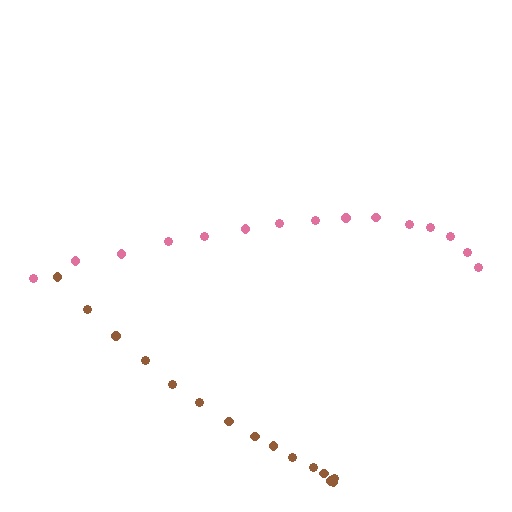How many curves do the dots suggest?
There are 2 distinct paths.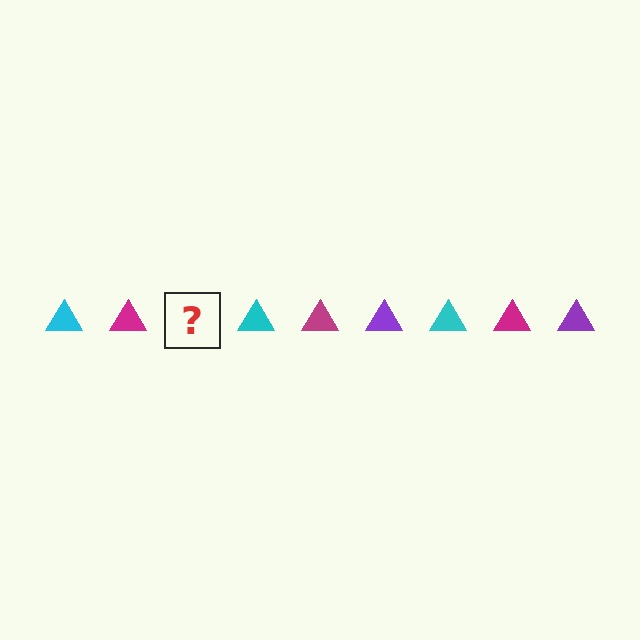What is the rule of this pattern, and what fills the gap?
The rule is that the pattern cycles through cyan, magenta, purple triangles. The gap should be filled with a purple triangle.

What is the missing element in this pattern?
The missing element is a purple triangle.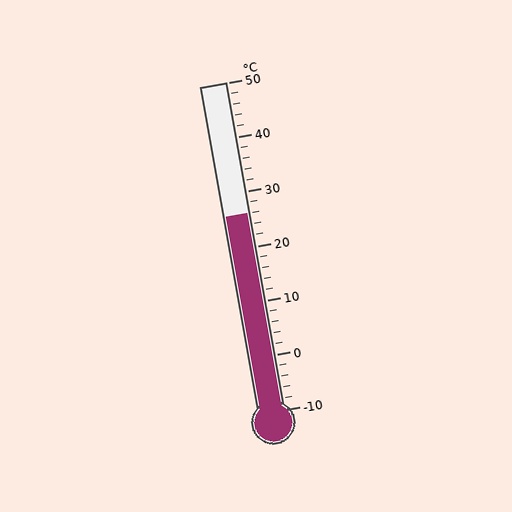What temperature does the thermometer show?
The thermometer shows approximately 26°C.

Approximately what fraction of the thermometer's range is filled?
The thermometer is filled to approximately 60% of its range.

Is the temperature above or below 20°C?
The temperature is above 20°C.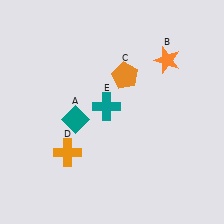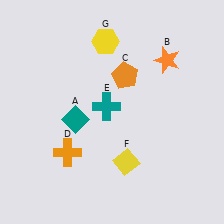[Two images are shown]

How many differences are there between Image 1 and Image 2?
There are 2 differences between the two images.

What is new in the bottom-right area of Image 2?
A yellow diamond (F) was added in the bottom-right area of Image 2.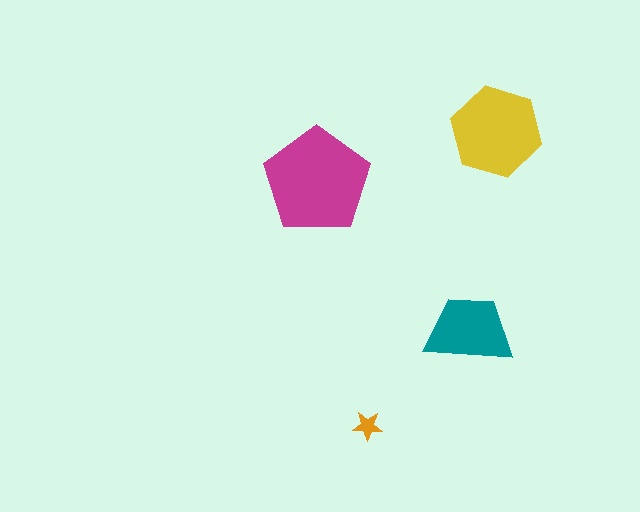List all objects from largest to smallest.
The magenta pentagon, the yellow hexagon, the teal trapezoid, the orange star.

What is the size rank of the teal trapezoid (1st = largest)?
3rd.